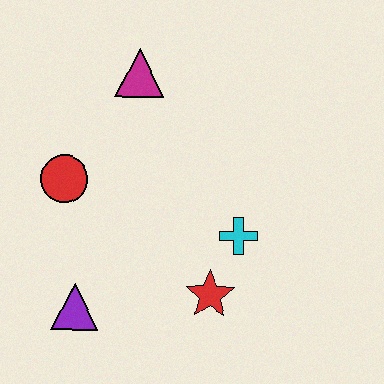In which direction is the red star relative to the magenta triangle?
The red star is below the magenta triangle.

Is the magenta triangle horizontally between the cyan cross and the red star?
No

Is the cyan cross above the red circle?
No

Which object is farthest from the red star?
The magenta triangle is farthest from the red star.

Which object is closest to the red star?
The cyan cross is closest to the red star.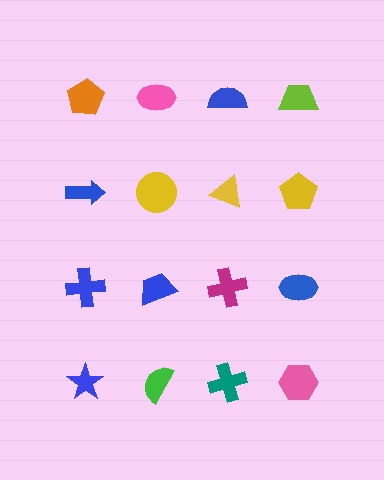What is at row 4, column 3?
A teal cross.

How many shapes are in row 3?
4 shapes.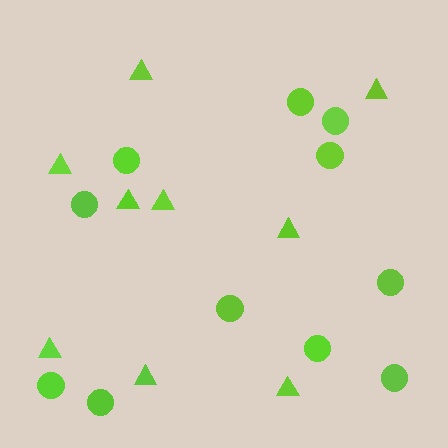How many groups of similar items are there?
There are 2 groups: one group of triangles (9) and one group of circles (11).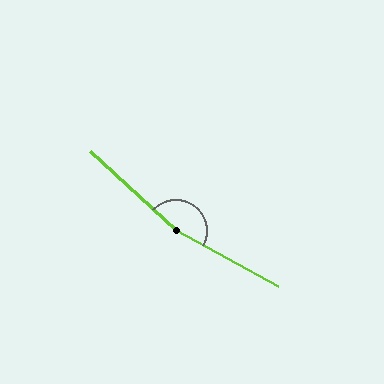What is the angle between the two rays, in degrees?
Approximately 166 degrees.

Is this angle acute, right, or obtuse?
It is obtuse.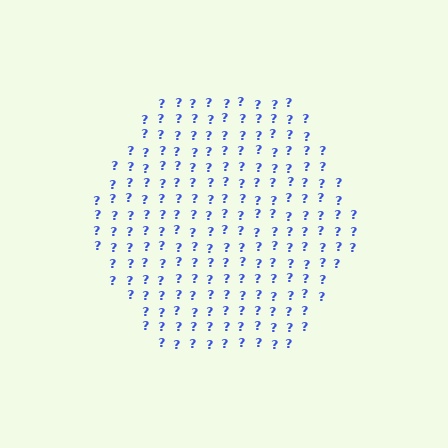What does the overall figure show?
The overall figure shows a hexagon.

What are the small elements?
The small elements are question marks.